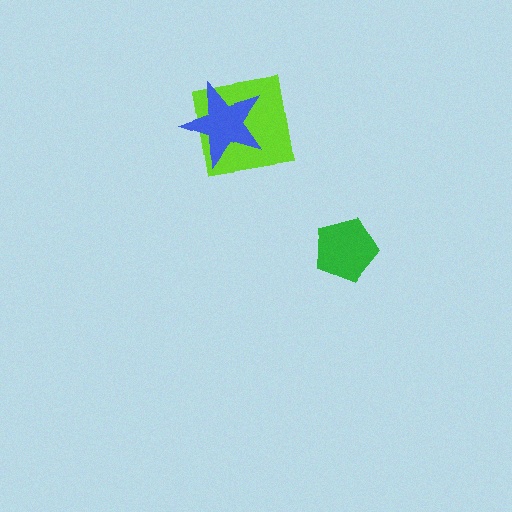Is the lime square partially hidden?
Yes, it is partially covered by another shape.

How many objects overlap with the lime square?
1 object overlaps with the lime square.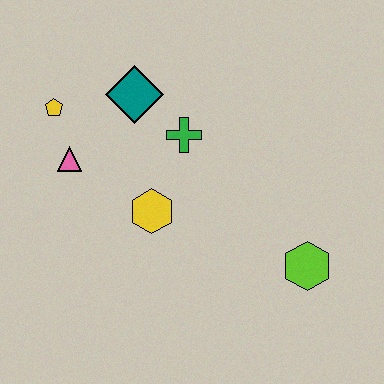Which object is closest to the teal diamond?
The green cross is closest to the teal diamond.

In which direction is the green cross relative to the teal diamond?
The green cross is to the right of the teal diamond.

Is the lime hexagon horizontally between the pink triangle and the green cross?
No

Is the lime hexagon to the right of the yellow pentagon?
Yes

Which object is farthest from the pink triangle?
The lime hexagon is farthest from the pink triangle.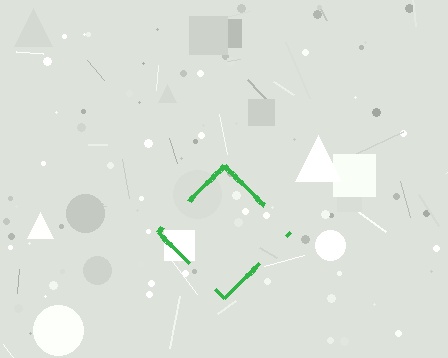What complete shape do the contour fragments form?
The contour fragments form a diamond.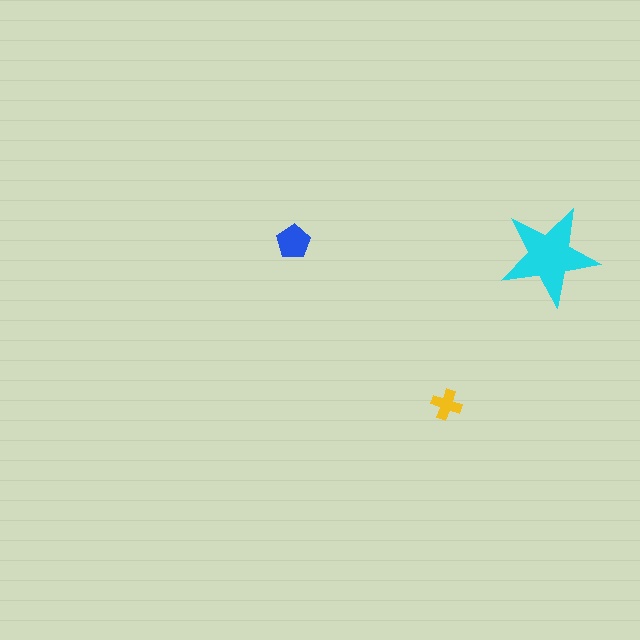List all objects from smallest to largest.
The yellow cross, the blue pentagon, the cyan star.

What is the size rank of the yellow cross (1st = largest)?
3rd.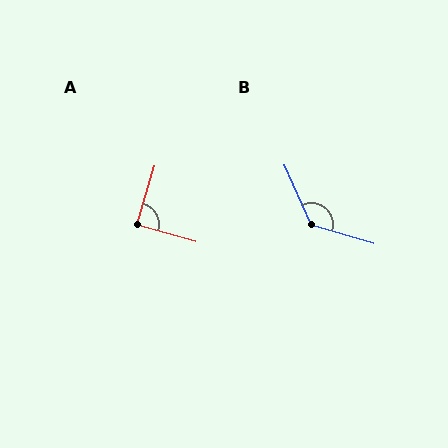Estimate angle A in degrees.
Approximately 89 degrees.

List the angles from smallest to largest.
A (89°), B (131°).